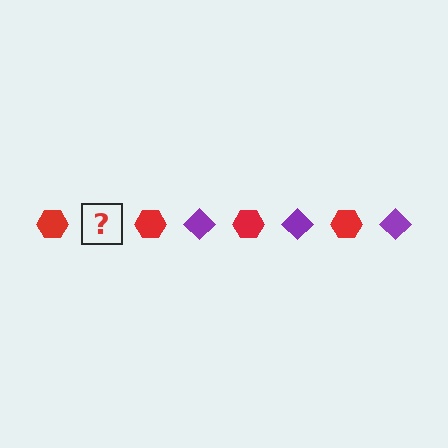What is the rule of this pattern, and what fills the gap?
The rule is that the pattern alternates between red hexagon and purple diamond. The gap should be filled with a purple diamond.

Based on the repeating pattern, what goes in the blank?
The blank should be a purple diamond.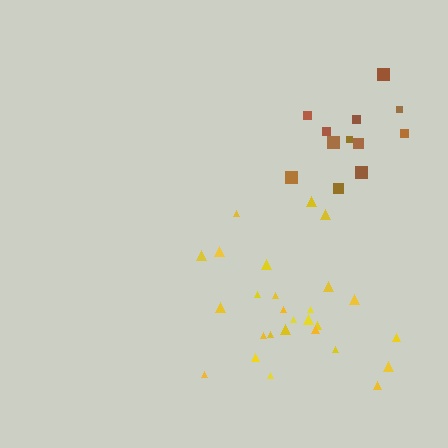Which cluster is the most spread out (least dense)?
Brown.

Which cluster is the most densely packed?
Yellow.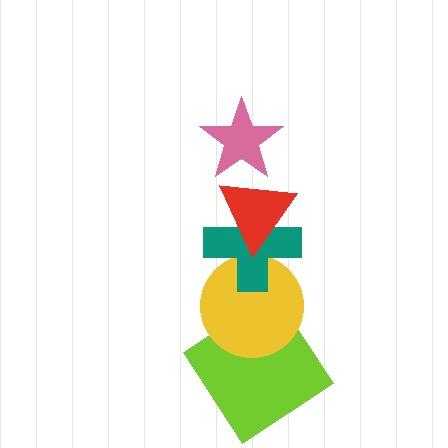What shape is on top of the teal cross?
The red triangle is on top of the teal cross.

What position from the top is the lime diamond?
The lime diamond is 5th from the top.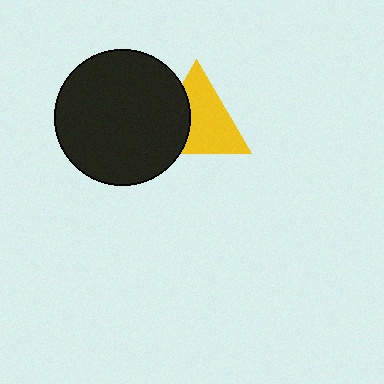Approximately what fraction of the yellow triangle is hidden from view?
Roughly 35% of the yellow triangle is hidden behind the black circle.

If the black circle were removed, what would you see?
You would see the complete yellow triangle.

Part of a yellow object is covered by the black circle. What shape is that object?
It is a triangle.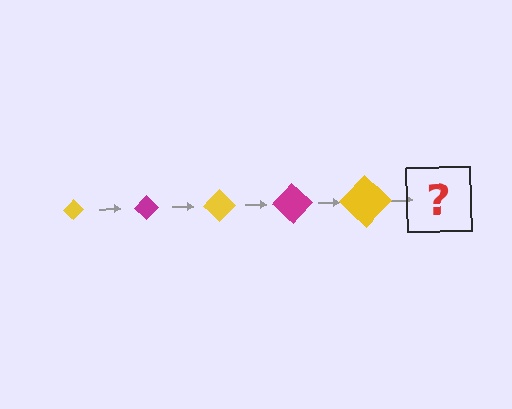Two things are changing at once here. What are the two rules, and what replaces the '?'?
The two rules are that the diamond grows larger each step and the color cycles through yellow and magenta. The '?' should be a magenta diamond, larger than the previous one.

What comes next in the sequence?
The next element should be a magenta diamond, larger than the previous one.